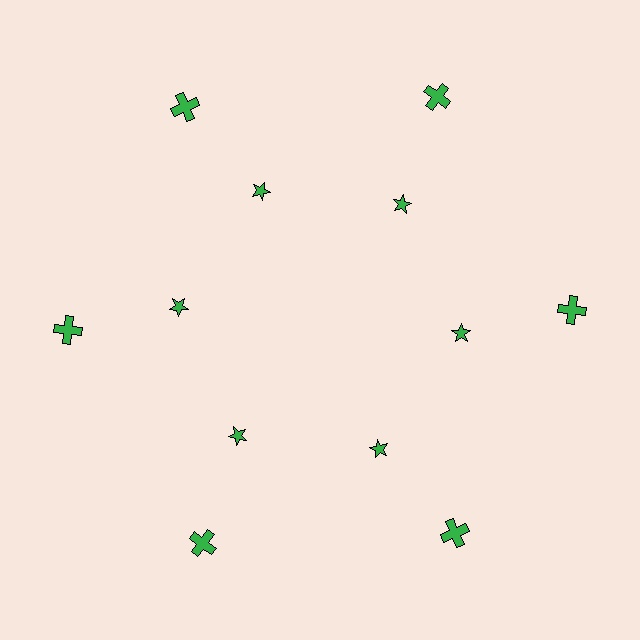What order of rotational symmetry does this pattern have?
This pattern has 6-fold rotational symmetry.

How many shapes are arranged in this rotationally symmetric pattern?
There are 12 shapes, arranged in 6 groups of 2.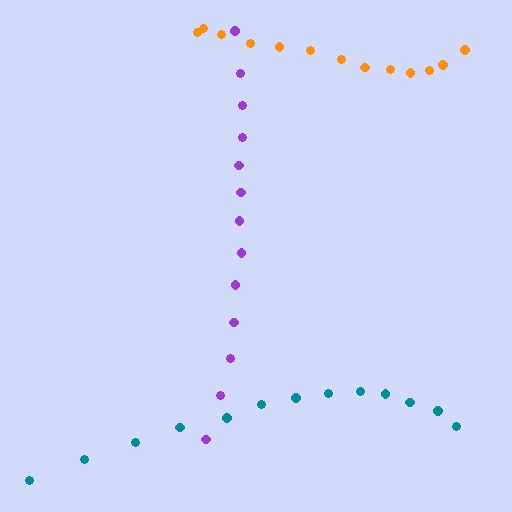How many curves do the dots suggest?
There are 3 distinct paths.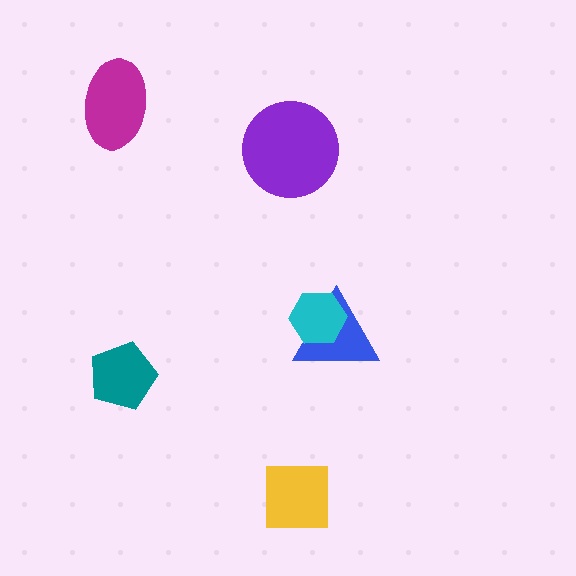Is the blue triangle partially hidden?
Yes, it is partially covered by another shape.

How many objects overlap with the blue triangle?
1 object overlaps with the blue triangle.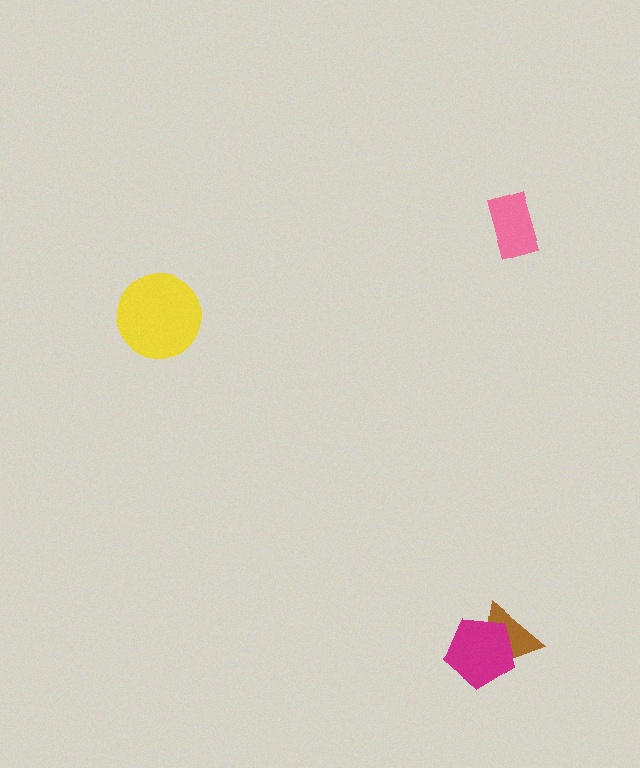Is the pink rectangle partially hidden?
No, no other shape covers it.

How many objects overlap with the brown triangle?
1 object overlaps with the brown triangle.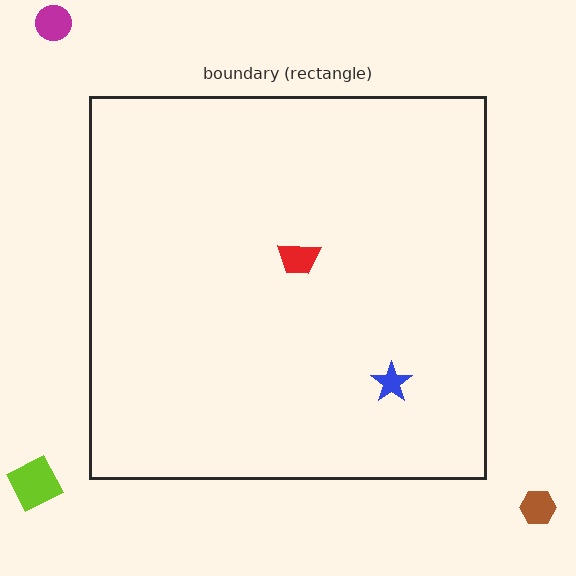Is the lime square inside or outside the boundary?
Outside.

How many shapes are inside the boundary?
2 inside, 3 outside.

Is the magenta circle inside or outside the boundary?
Outside.